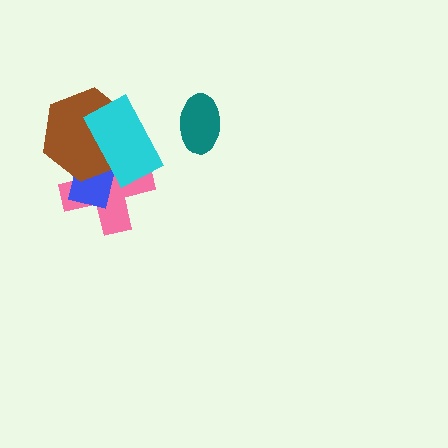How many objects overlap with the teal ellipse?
0 objects overlap with the teal ellipse.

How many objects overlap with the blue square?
3 objects overlap with the blue square.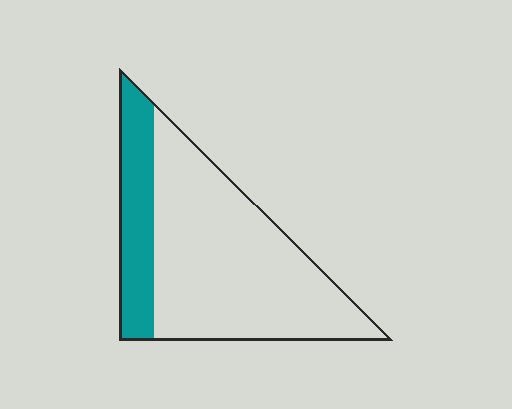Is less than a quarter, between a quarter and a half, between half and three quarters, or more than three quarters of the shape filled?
Less than a quarter.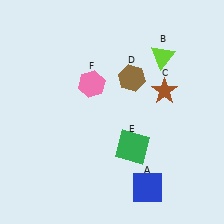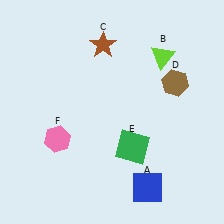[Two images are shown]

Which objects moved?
The objects that moved are: the brown star (C), the brown hexagon (D), the pink hexagon (F).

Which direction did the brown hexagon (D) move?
The brown hexagon (D) moved right.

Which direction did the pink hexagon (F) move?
The pink hexagon (F) moved down.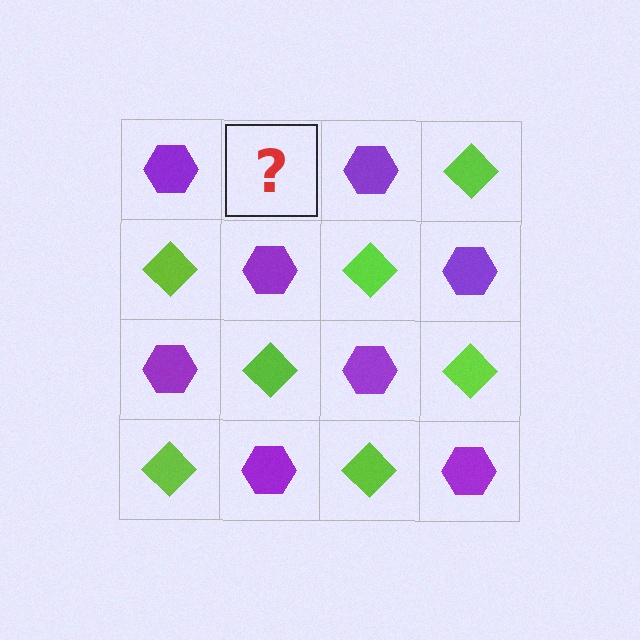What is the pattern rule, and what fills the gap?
The rule is that it alternates purple hexagon and lime diamond in a checkerboard pattern. The gap should be filled with a lime diamond.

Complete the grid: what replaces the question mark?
The question mark should be replaced with a lime diamond.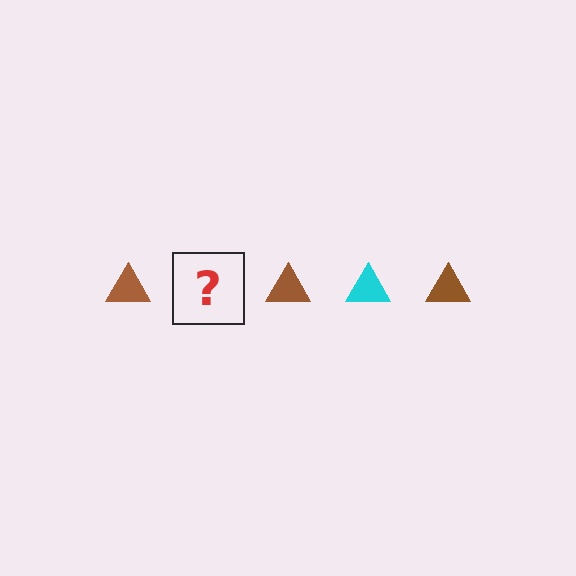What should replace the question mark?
The question mark should be replaced with a cyan triangle.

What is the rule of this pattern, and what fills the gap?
The rule is that the pattern cycles through brown, cyan triangles. The gap should be filled with a cyan triangle.